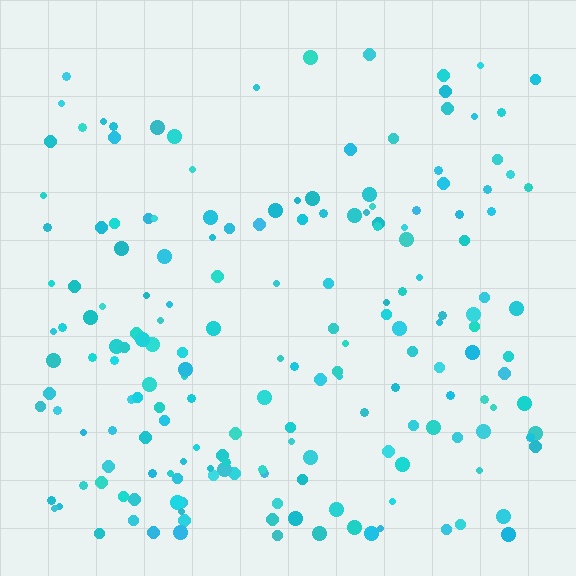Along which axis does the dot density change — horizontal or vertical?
Vertical.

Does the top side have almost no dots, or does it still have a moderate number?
Still a moderate number, just noticeably fewer than the bottom.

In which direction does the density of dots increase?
From top to bottom, with the bottom side densest.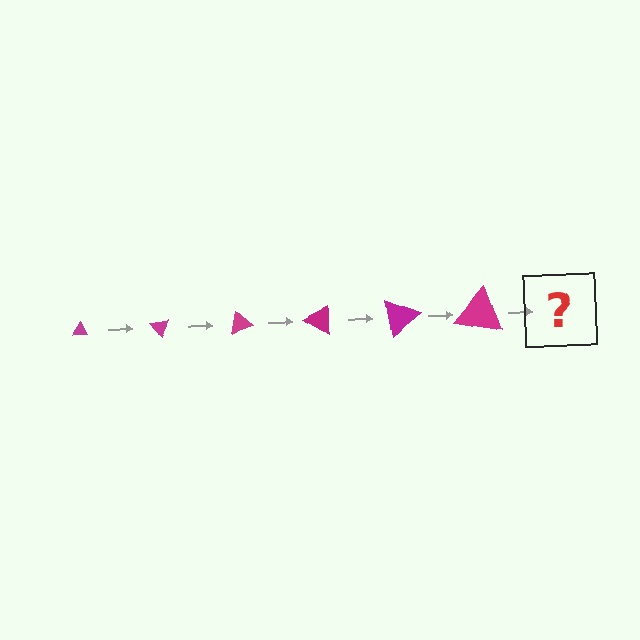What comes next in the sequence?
The next element should be a triangle, larger than the previous one and rotated 300 degrees from the start.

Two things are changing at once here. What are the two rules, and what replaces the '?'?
The two rules are that the triangle grows larger each step and it rotates 50 degrees each step. The '?' should be a triangle, larger than the previous one and rotated 300 degrees from the start.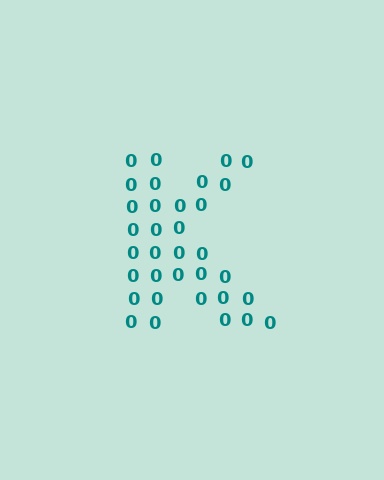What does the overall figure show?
The overall figure shows the letter K.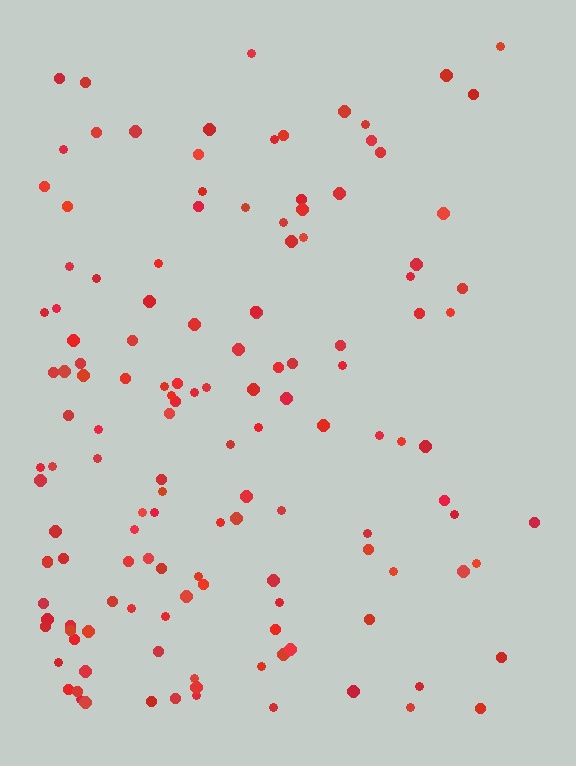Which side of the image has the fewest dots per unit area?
The right.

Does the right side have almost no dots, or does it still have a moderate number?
Still a moderate number, just noticeably fewer than the left.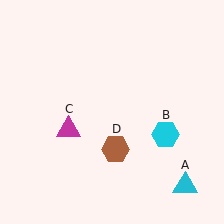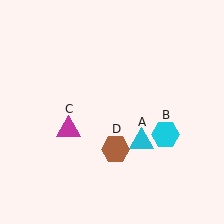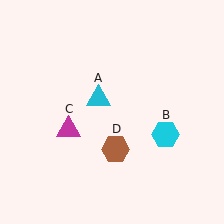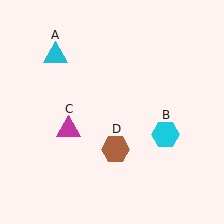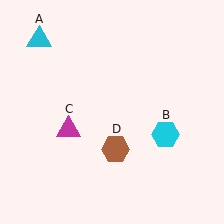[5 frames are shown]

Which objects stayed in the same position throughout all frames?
Cyan hexagon (object B) and magenta triangle (object C) and brown hexagon (object D) remained stationary.